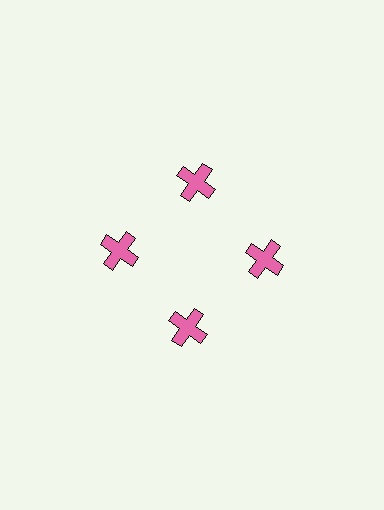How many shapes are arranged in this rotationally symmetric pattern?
There are 4 shapes, arranged in 4 groups of 1.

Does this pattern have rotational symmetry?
Yes, this pattern has 4-fold rotational symmetry. It looks the same after rotating 90 degrees around the center.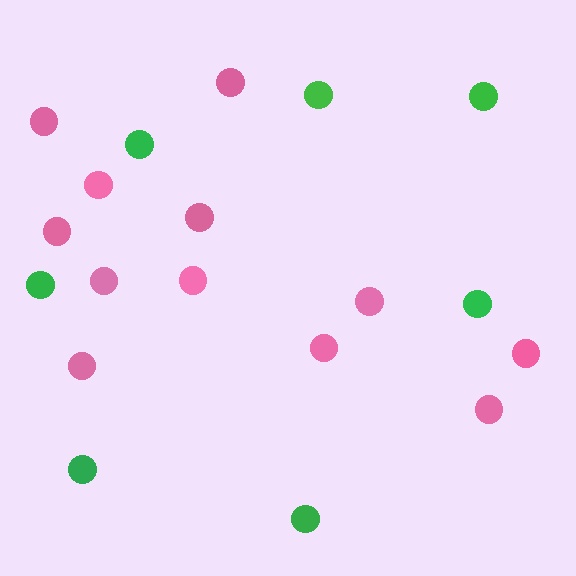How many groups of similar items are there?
There are 2 groups: one group of green circles (7) and one group of pink circles (12).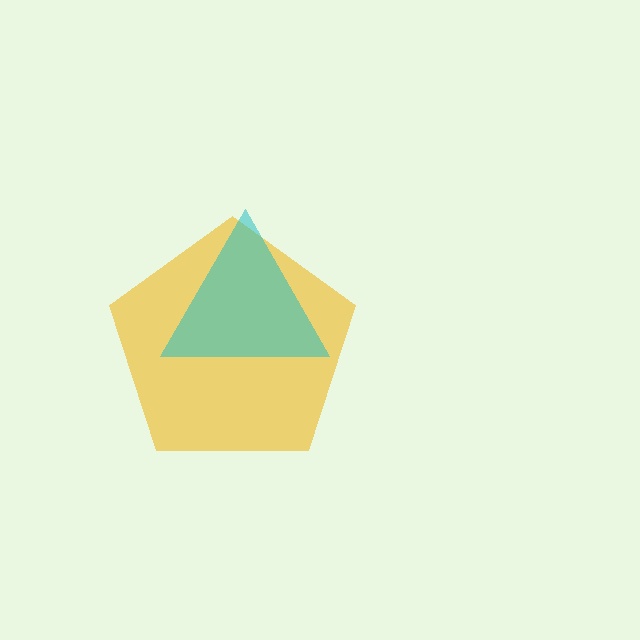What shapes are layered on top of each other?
The layered shapes are: a yellow pentagon, a cyan triangle.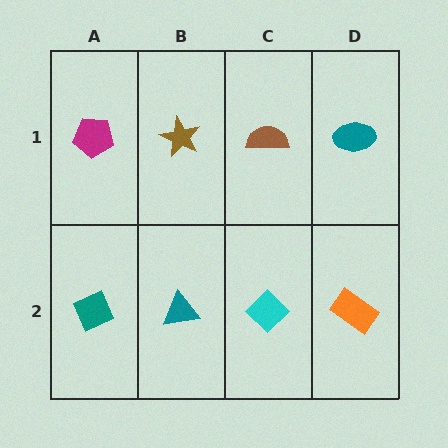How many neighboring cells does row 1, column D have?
2.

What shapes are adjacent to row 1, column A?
A teal diamond (row 2, column A), a brown star (row 1, column B).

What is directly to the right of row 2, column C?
An orange rectangle.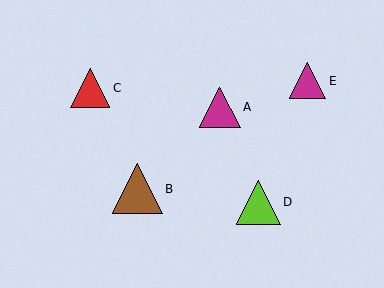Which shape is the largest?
The brown triangle (labeled B) is the largest.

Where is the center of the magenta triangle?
The center of the magenta triangle is at (220, 107).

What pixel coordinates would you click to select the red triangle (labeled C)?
Click at (90, 88) to select the red triangle C.